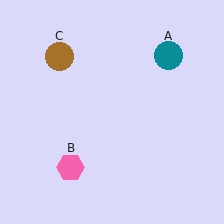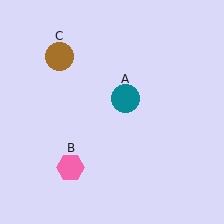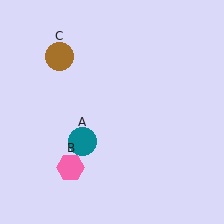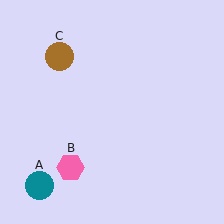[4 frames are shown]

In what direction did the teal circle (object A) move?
The teal circle (object A) moved down and to the left.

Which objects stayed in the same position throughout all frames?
Pink hexagon (object B) and brown circle (object C) remained stationary.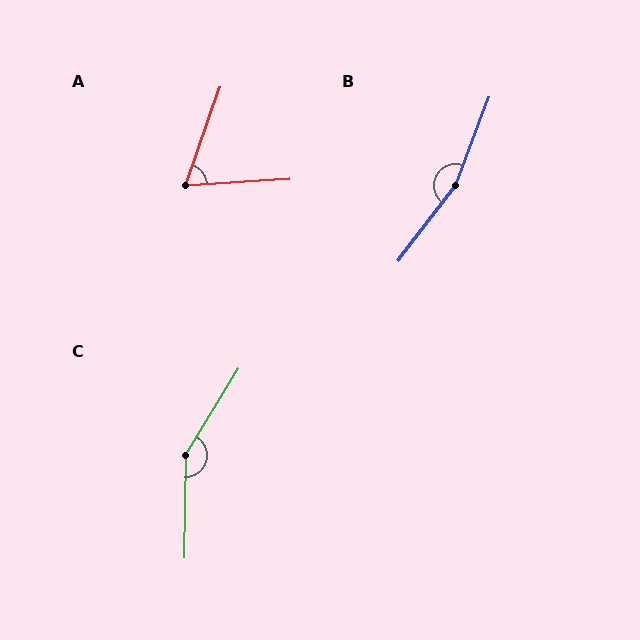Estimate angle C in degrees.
Approximately 150 degrees.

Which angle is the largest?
B, at approximately 163 degrees.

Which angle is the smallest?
A, at approximately 67 degrees.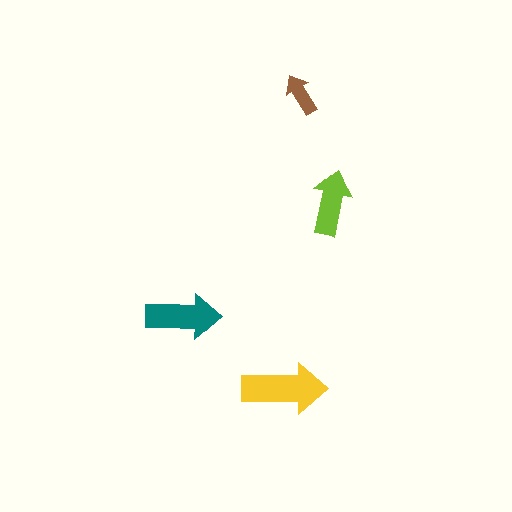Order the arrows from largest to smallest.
the yellow one, the teal one, the lime one, the brown one.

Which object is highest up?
The brown arrow is topmost.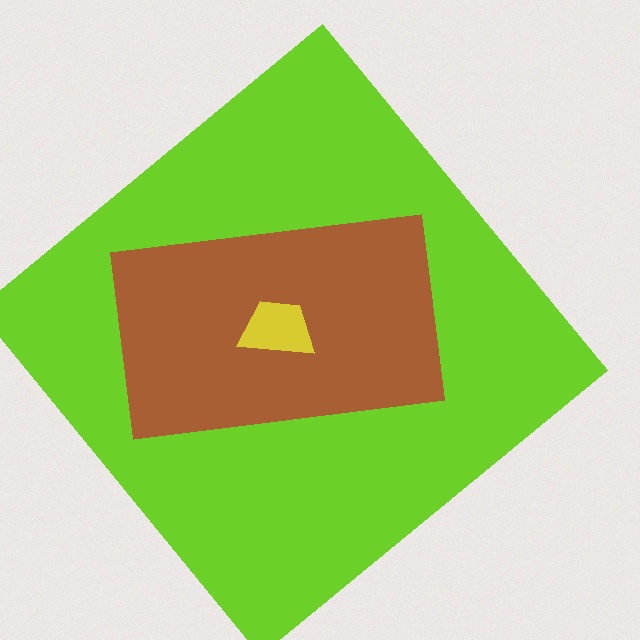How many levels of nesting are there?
3.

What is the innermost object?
The yellow trapezoid.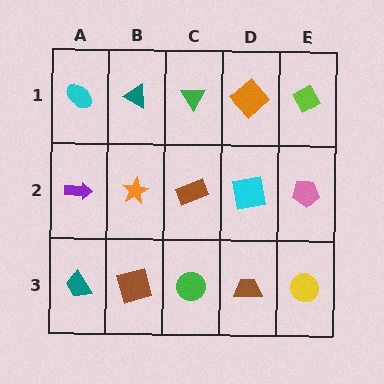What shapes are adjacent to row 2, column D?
An orange diamond (row 1, column D), a brown trapezoid (row 3, column D), a brown rectangle (row 2, column C), a pink pentagon (row 2, column E).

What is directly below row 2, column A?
A teal trapezoid.